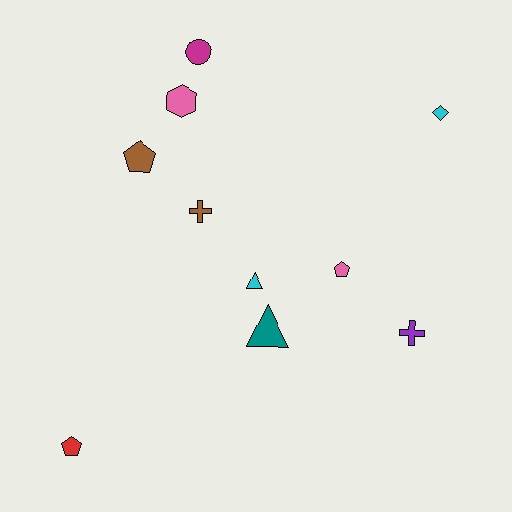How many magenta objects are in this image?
There is 1 magenta object.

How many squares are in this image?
There are no squares.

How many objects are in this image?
There are 10 objects.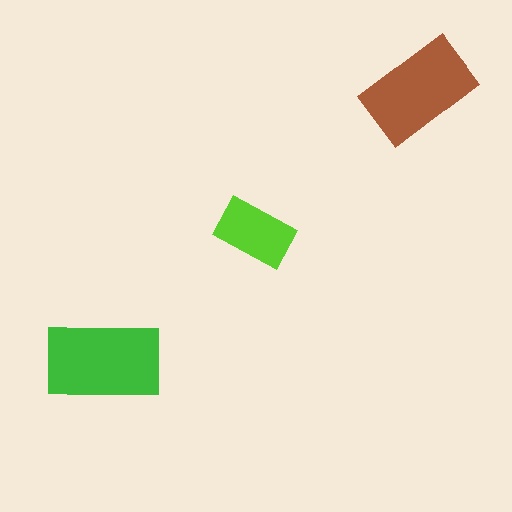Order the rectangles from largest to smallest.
the green one, the brown one, the lime one.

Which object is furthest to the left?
The green rectangle is leftmost.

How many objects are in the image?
There are 3 objects in the image.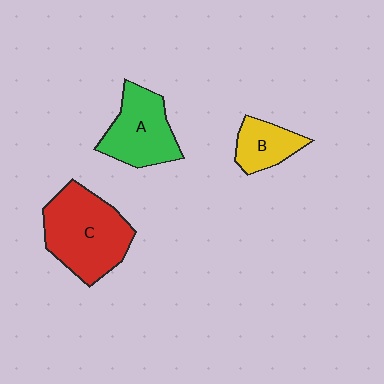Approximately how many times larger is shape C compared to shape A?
Approximately 1.4 times.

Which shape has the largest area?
Shape C (red).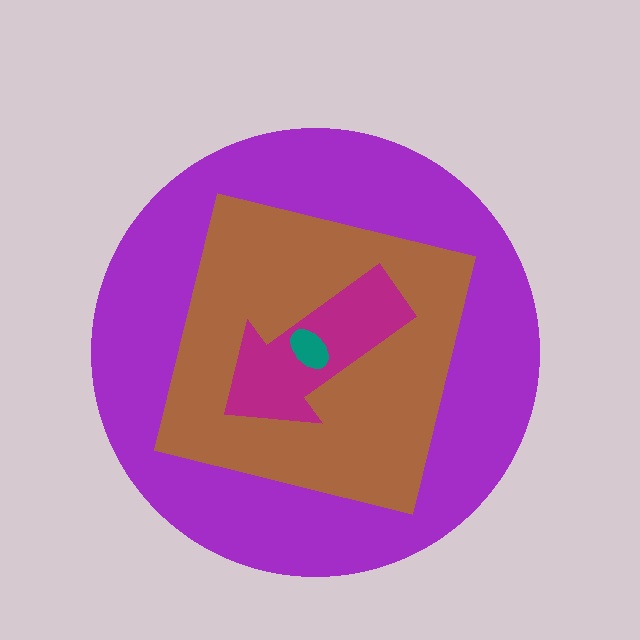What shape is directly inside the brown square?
The magenta arrow.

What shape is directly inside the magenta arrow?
The teal ellipse.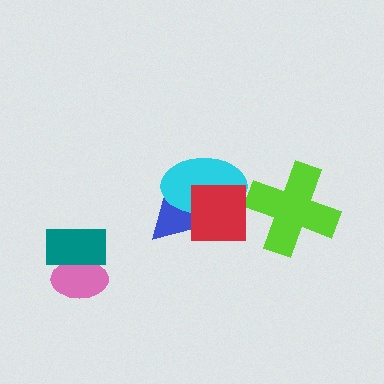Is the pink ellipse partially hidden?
Yes, it is partially covered by another shape.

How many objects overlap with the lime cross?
0 objects overlap with the lime cross.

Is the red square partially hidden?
No, no other shape covers it.